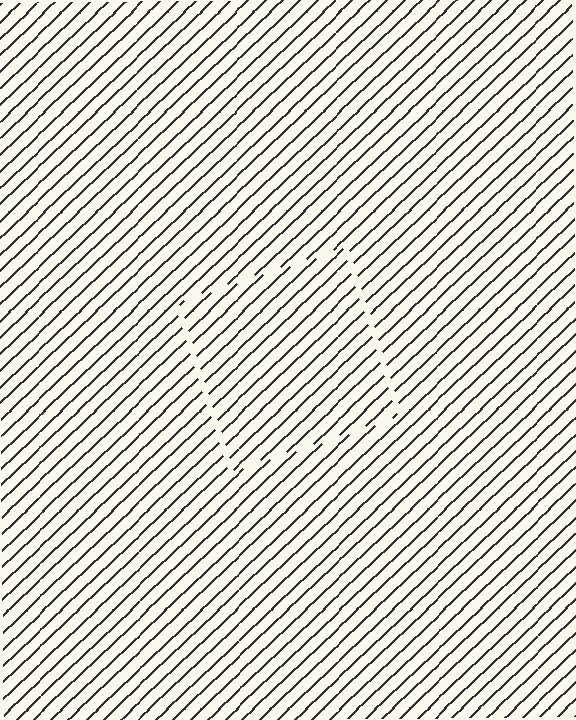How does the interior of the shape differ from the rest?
The interior of the shape contains the same grating, shifted by half a period — the contour is defined by the phase discontinuity where line-ends from the inner and outer gratings abut.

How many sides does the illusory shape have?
4 sides — the line-ends trace a square.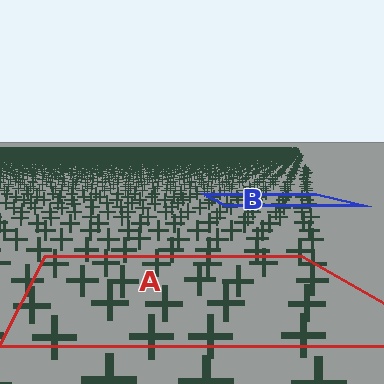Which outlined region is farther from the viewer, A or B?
Region B is farther from the viewer — the texture elements inside it appear smaller and more densely packed.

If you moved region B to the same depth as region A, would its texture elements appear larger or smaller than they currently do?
They would appear larger. At a closer depth, the same texture elements are projected at a bigger on-screen size.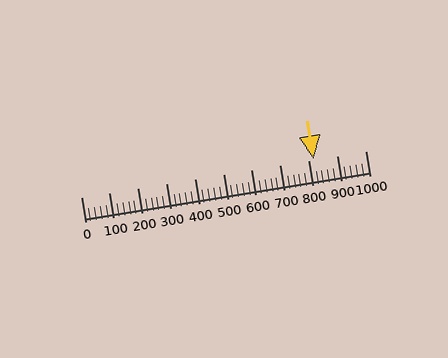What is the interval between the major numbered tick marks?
The major tick marks are spaced 100 units apart.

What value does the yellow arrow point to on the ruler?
The yellow arrow points to approximately 819.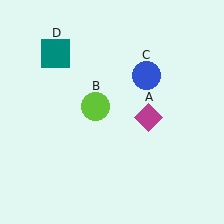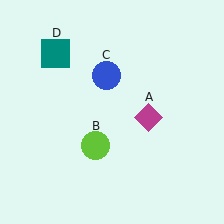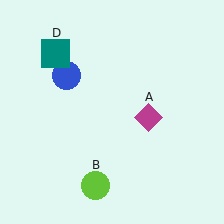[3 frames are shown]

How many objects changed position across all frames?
2 objects changed position: lime circle (object B), blue circle (object C).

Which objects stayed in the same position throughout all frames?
Magenta diamond (object A) and teal square (object D) remained stationary.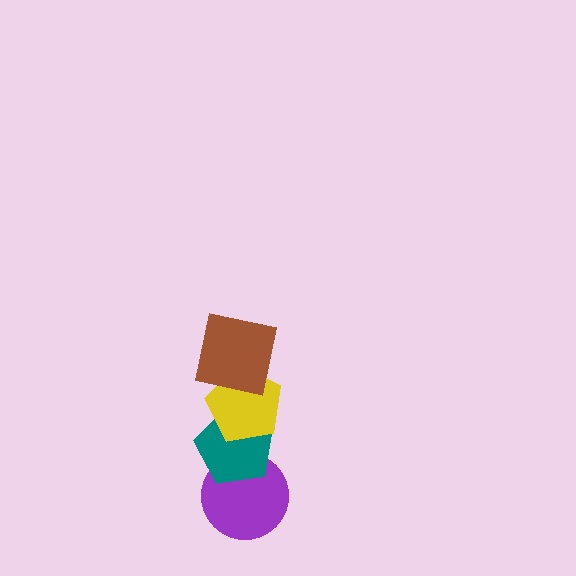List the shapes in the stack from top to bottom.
From top to bottom: the brown square, the yellow pentagon, the teal pentagon, the purple circle.